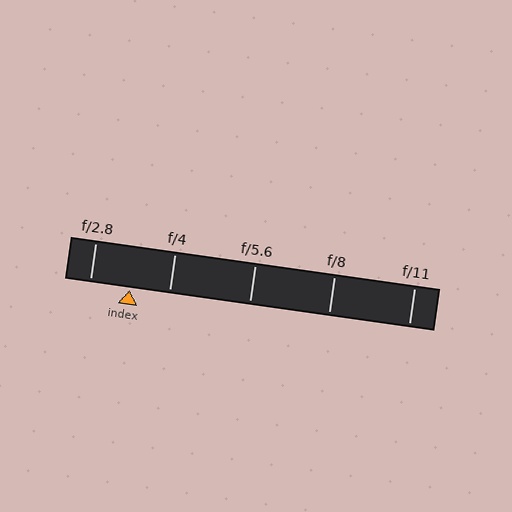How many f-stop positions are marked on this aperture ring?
There are 5 f-stop positions marked.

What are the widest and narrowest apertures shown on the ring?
The widest aperture shown is f/2.8 and the narrowest is f/11.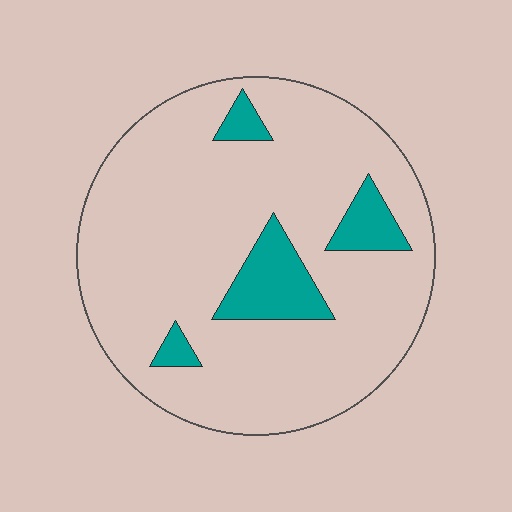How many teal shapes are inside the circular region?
4.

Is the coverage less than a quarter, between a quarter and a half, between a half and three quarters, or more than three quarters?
Less than a quarter.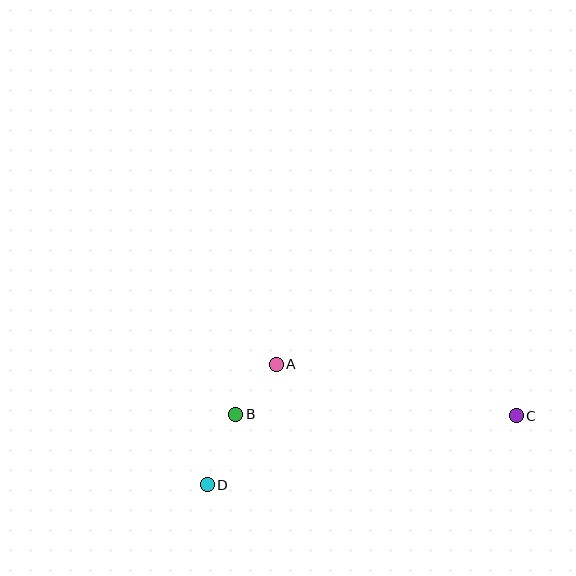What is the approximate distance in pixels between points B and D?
The distance between B and D is approximately 76 pixels.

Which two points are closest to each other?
Points A and B are closest to each other.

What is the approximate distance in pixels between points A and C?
The distance between A and C is approximately 246 pixels.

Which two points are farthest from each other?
Points C and D are farthest from each other.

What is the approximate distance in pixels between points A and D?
The distance between A and D is approximately 139 pixels.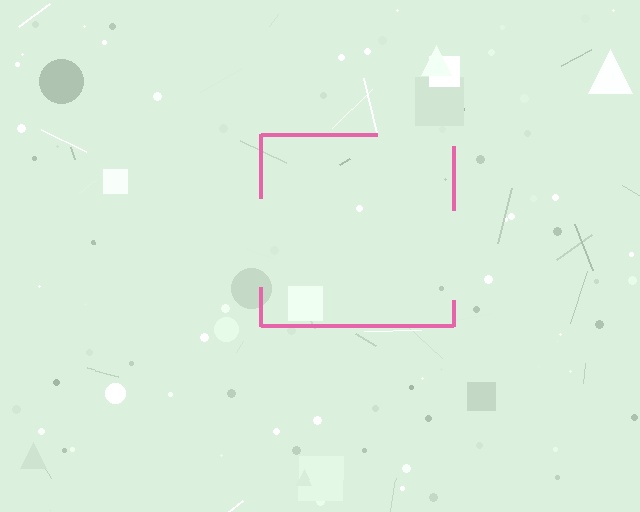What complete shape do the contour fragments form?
The contour fragments form a square.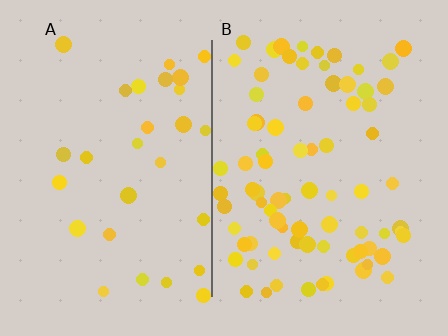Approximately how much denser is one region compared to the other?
Approximately 2.6× — region B over region A.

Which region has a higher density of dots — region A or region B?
B (the right).